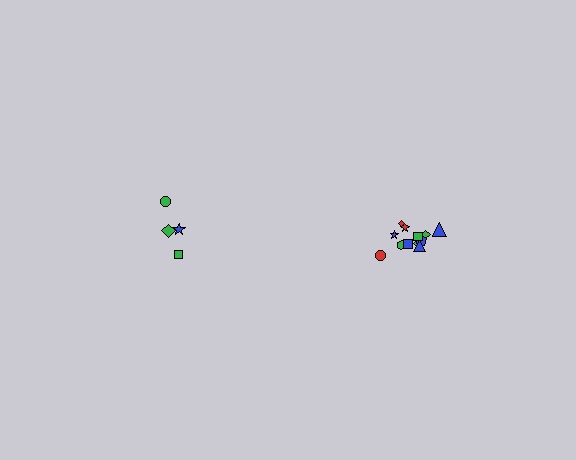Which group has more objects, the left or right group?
The right group.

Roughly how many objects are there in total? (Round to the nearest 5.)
Roughly 15 objects in total.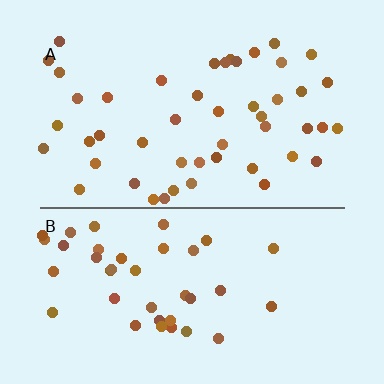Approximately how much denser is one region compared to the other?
Approximately 1.2× — region A over region B.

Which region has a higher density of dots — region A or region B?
A (the top).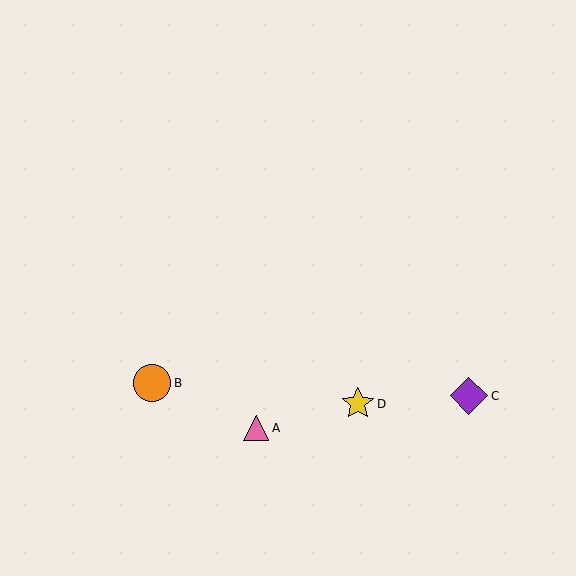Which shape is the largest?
The purple diamond (labeled C) is the largest.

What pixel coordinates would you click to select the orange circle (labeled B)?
Click at (152, 383) to select the orange circle B.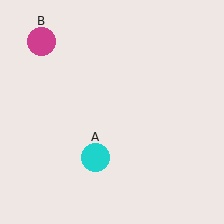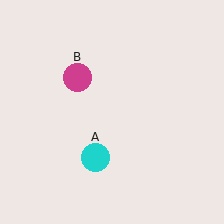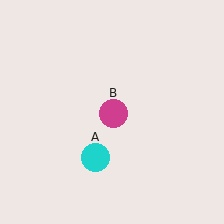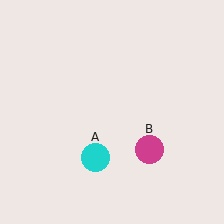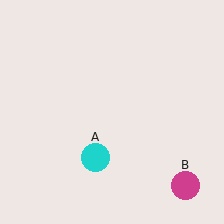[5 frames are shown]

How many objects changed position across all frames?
1 object changed position: magenta circle (object B).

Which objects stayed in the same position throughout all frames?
Cyan circle (object A) remained stationary.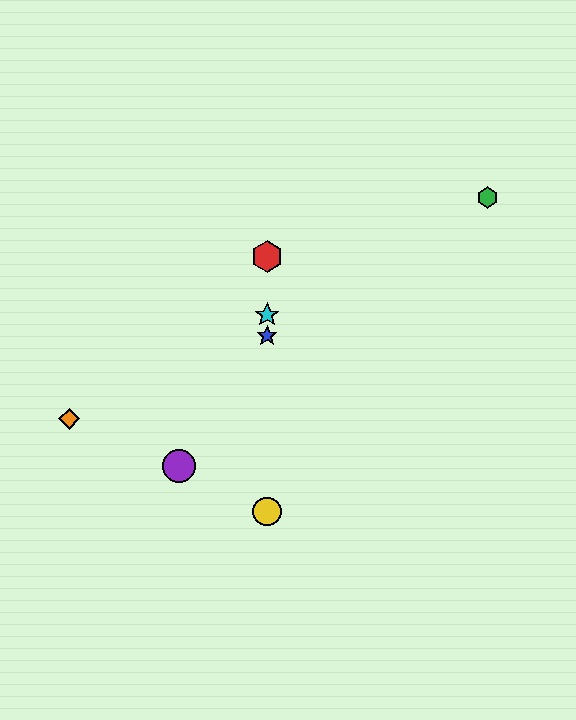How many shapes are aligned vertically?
4 shapes (the red hexagon, the blue star, the yellow circle, the cyan star) are aligned vertically.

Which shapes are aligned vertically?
The red hexagon, the blue star, the yellow circle, the cyan star are aligned vertically.